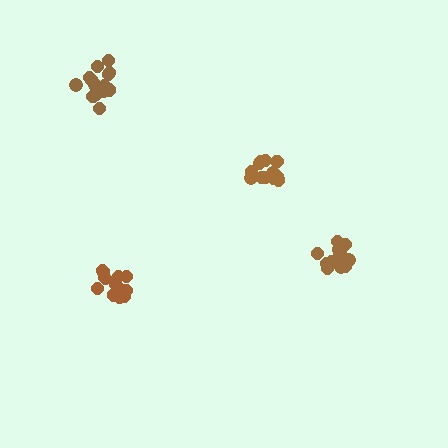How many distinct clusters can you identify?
There are 4 distinct clusters.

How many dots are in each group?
Group 1: 12 dots, Group 2: 13 dots, Group 3: 15 dots, Group 4: 15 dots (55 total).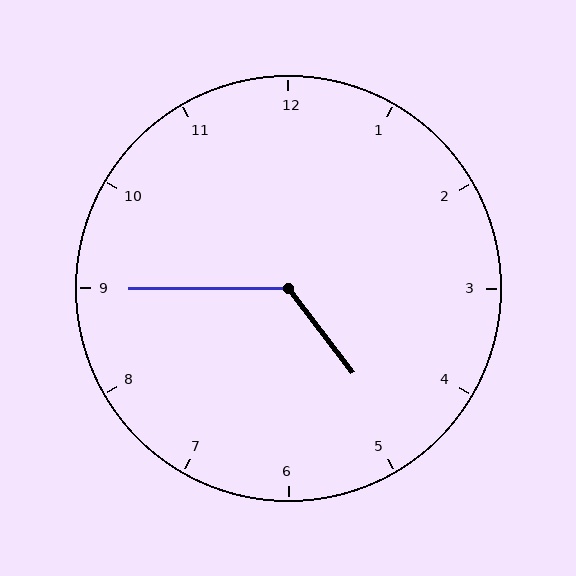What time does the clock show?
4:45.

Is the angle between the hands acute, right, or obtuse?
It is obtuse.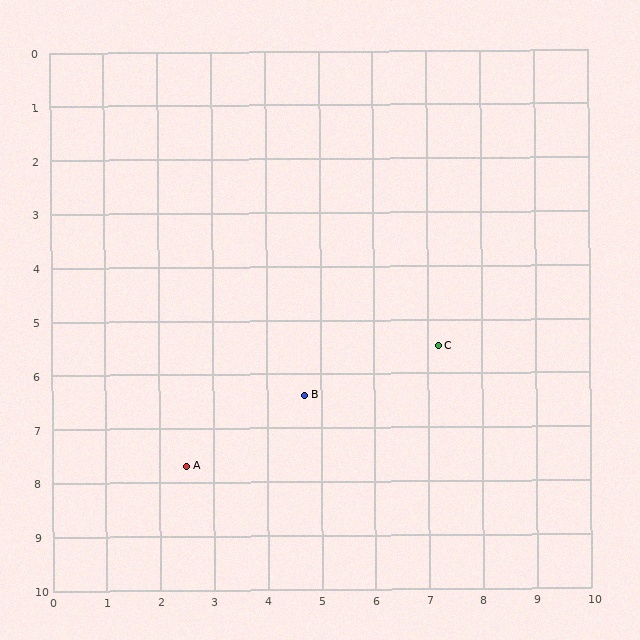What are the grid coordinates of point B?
Point B is at approximately (4.7, 6.4).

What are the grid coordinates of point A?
Point A is at approximately (2.5, 7.7).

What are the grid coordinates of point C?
Point C is at approximately (7.2, 5.5).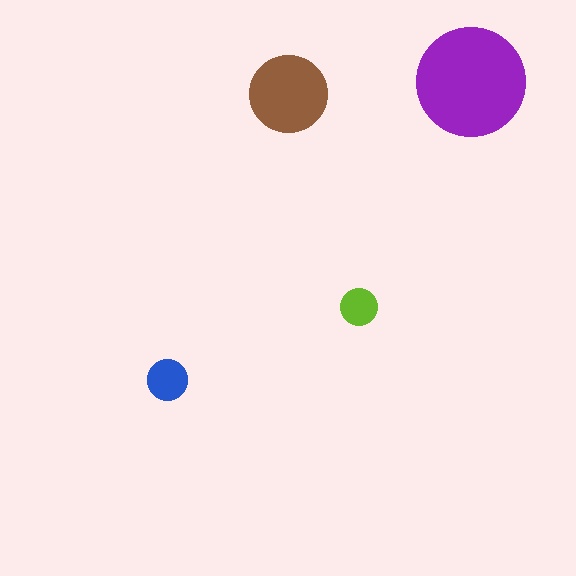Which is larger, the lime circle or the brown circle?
The brown one.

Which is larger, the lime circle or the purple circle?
The purple one.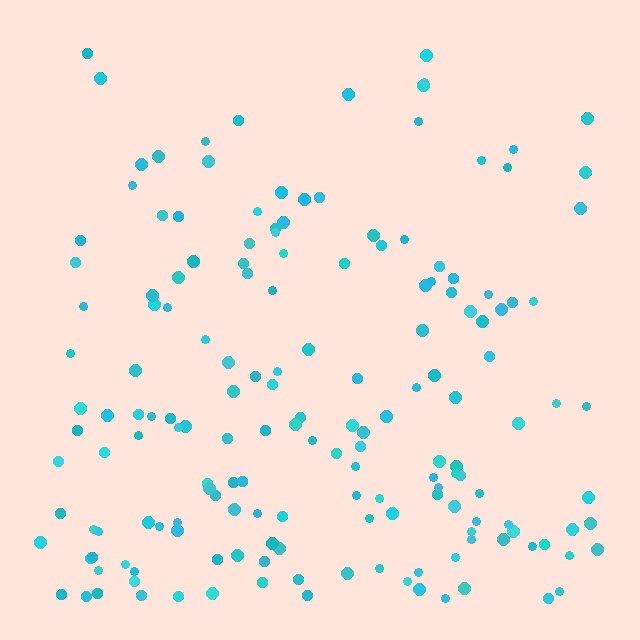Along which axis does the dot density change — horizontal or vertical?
Vertical.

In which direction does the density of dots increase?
From top to bottom, with the bottom side densest.